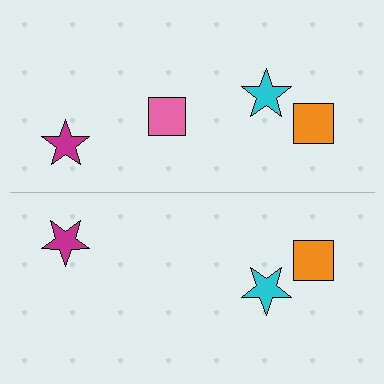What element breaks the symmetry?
A pink square is missing from the bottom side.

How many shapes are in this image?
There are 7 shapes in this image.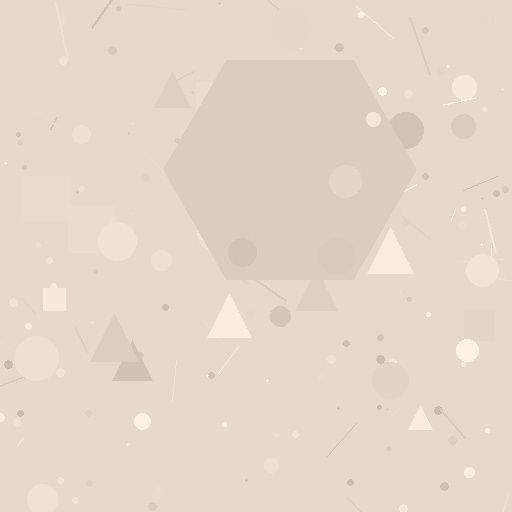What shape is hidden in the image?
A hexagon is hidden in the image.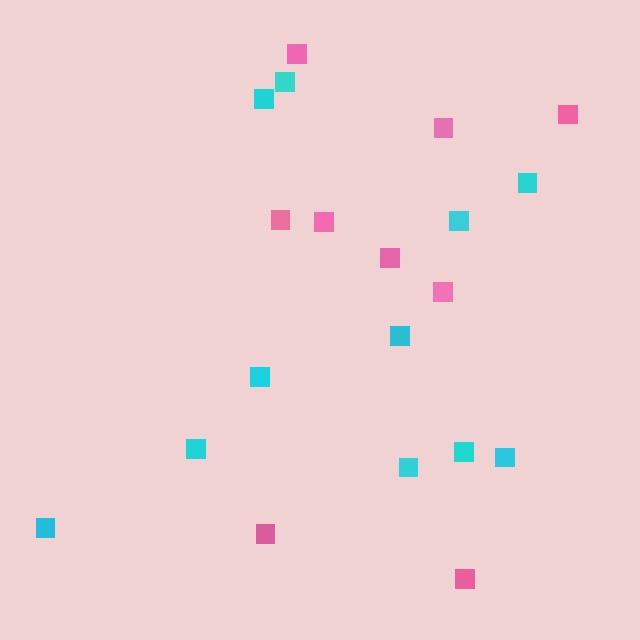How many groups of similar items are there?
There are 2 groups: one group of pink squares (9) and one group of cyan squares (11).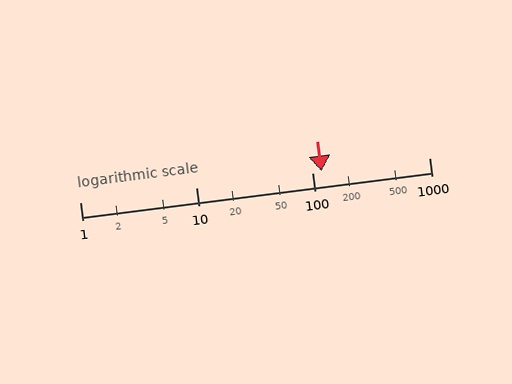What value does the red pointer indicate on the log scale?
The pointer indicates approximately 120.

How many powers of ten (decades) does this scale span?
The scale spans 3 decades, from 1 to 1000.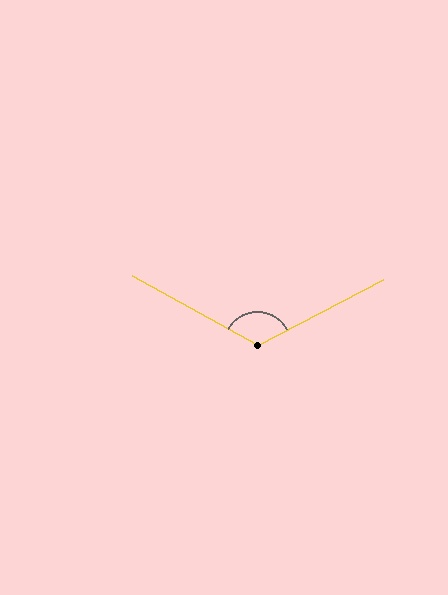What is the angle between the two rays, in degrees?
Approximately 123 degrees.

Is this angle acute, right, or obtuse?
It is obtuse.